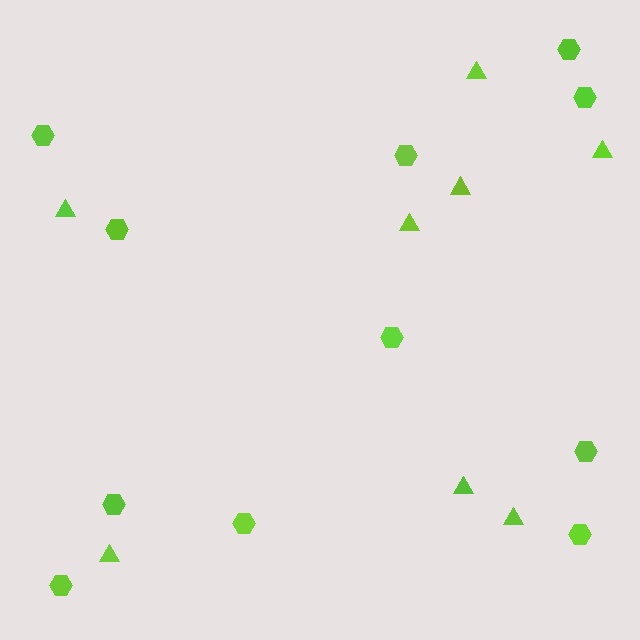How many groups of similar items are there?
There are 2 groups: one group of triangles (8) and one group of hexagons (11).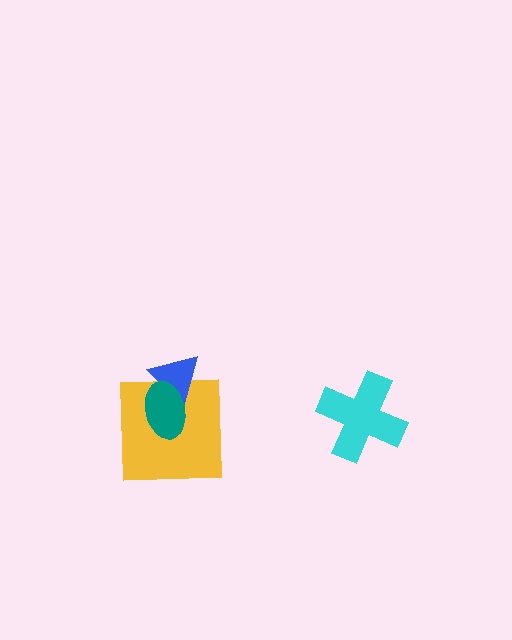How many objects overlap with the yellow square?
2 objects overlap with the yellow square.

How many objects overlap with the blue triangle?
2 objects overlap with the blue triangle.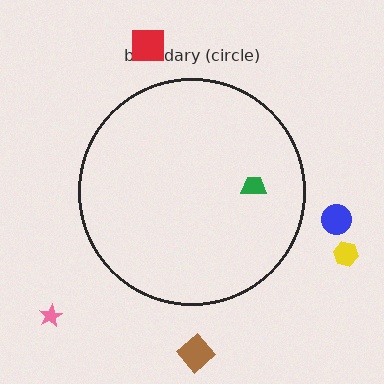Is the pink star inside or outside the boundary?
Outside.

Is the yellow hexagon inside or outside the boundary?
Outside.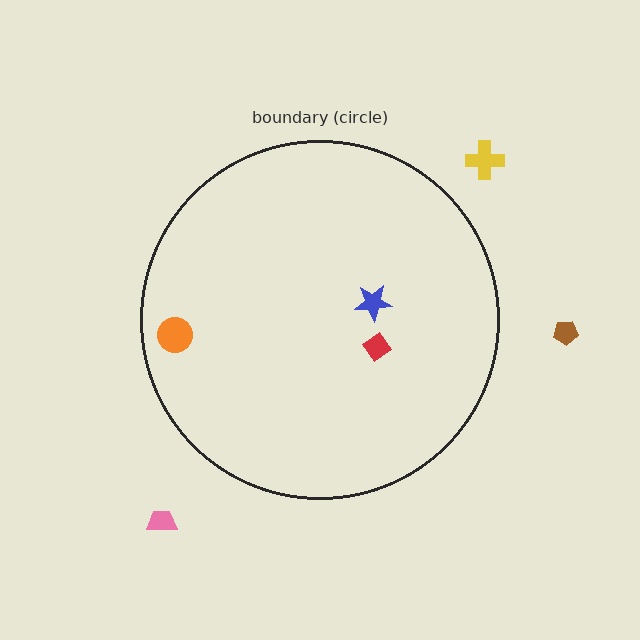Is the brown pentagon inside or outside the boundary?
Outside.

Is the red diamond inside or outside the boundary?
Inside.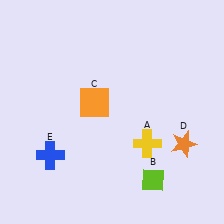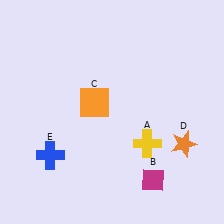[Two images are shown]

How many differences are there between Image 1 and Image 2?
There is 1 difference between the two images.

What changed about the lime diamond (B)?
In Image 1, B is lime. In Image 2, it changed to magenta.